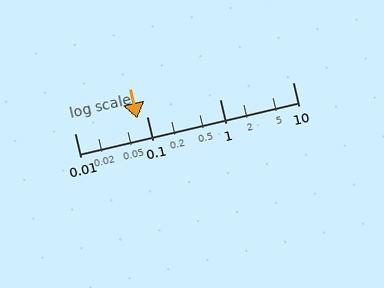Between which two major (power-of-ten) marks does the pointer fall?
The pointer is between 0.01 and 0.1.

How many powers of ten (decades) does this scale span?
The scale spans 3 decades, from 0.01 to 10.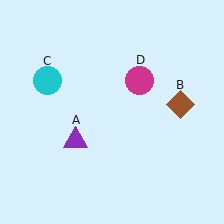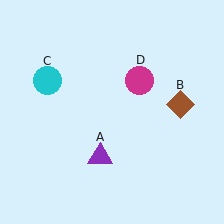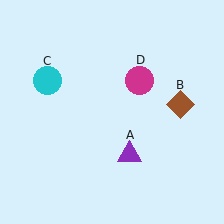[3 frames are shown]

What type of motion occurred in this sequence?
The purple triangle (object A) rotated counterclockwise around the center of the scene.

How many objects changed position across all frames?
1 object changed position: purple triangle (object A).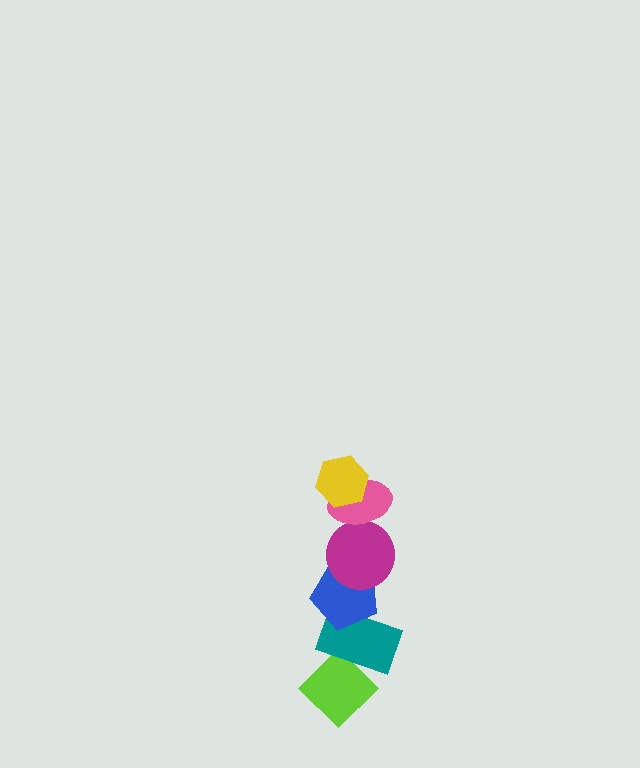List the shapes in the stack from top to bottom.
From top to bottom: the yellow hexagon, the pink ellipse, the magenta circle, the blue pentagon, the teal rectangle, the lime diamond.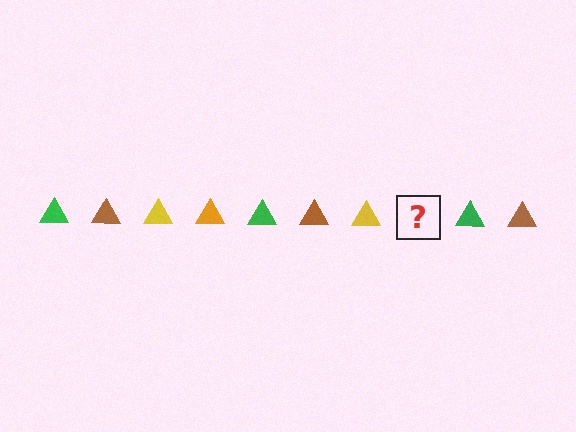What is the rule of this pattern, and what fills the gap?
The rule is that the pattern cycles through green, brown, yellow, orange triangles. The gap should be filled with an orange triangle.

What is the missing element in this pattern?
The missing element is an orange triangle.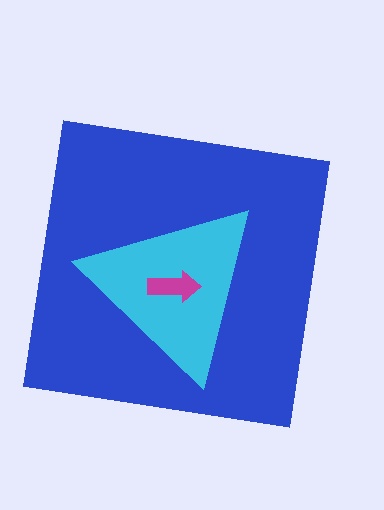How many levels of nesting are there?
3.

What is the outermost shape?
The blue square.